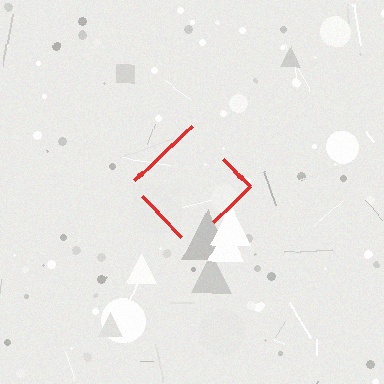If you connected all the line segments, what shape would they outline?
They would outline a diamond.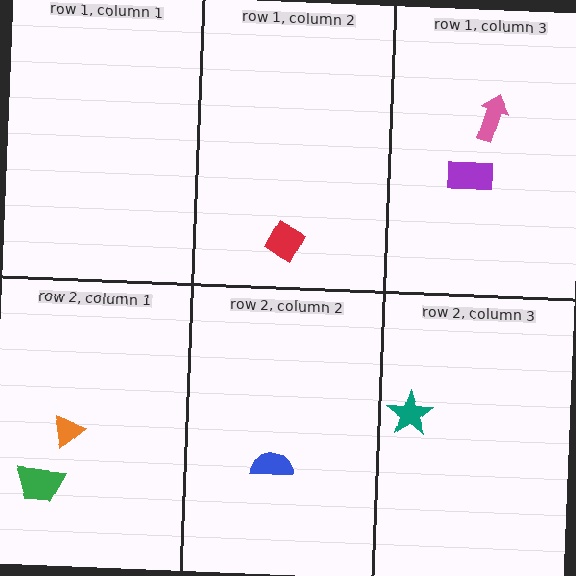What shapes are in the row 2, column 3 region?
The teal star.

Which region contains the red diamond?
The row 1, column 2 region.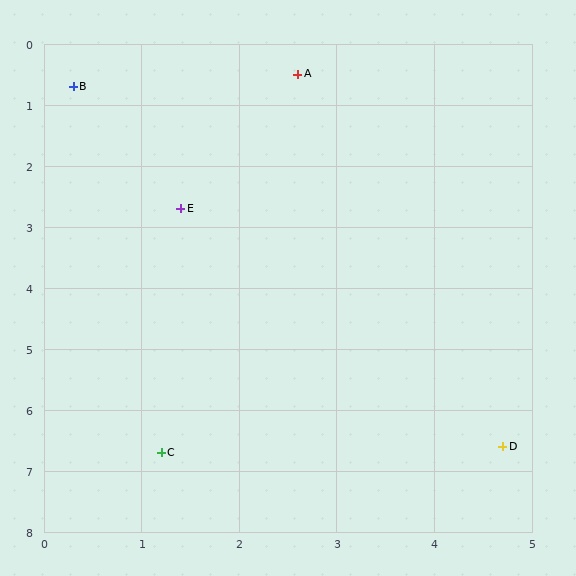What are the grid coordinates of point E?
Point E is at approximately (1.4, 2.7).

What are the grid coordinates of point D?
Point D is at approximately (4.7, 6.6).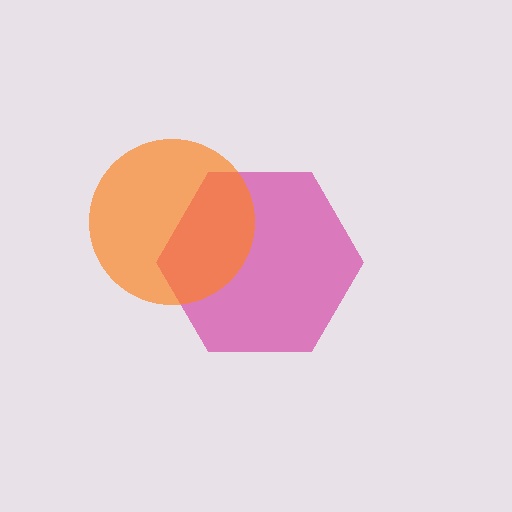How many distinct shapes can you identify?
There are 2 distinct shapes: a magenta hexagon, an orange circle.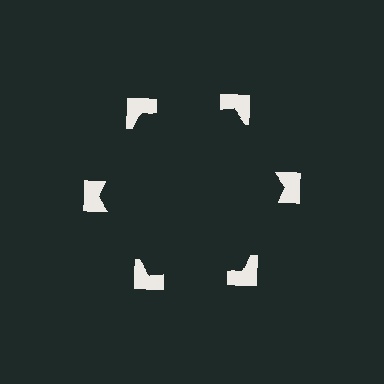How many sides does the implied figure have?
6 sides.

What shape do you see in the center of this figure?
An illusory hexagon — its edges are inferred from the aligned wedge cuts in the notched squares, not physically drawn.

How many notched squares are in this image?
There are 6 — one at each vertex of the illusory hexagon.